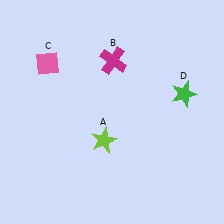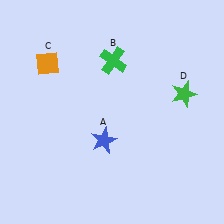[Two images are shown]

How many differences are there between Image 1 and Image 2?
There are 3 differences between the two images.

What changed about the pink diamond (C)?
In Image 1, C is pink. In Image 2, it changed to orange.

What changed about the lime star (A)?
In Image 1, A is lime. In Image 2, it changed to blue.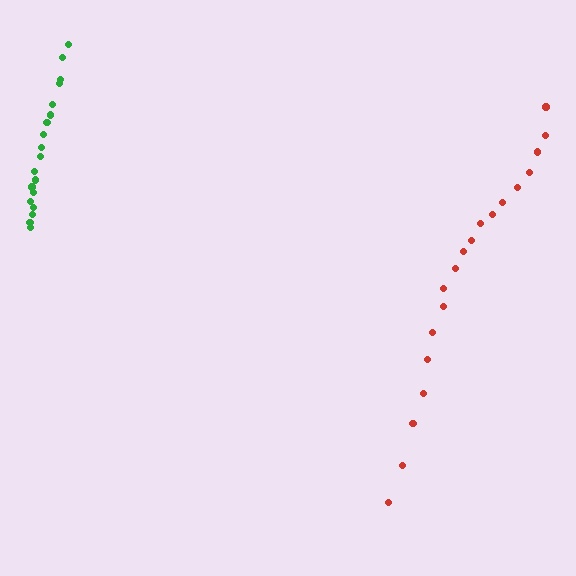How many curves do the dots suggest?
There are 2 distinct paths.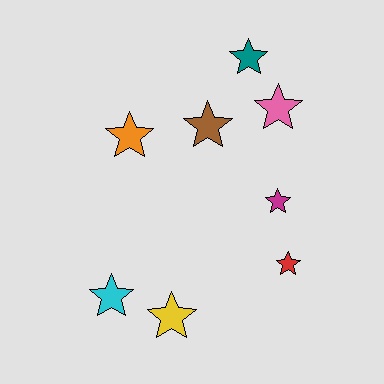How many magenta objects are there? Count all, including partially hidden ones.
There is 1 magenta object.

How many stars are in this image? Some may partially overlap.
There are 8 stars.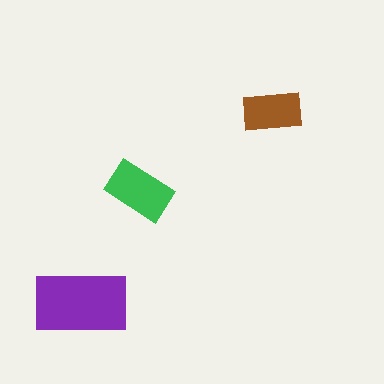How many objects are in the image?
There are 3 objects in the image.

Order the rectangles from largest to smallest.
the purple one, the green one, the brown one.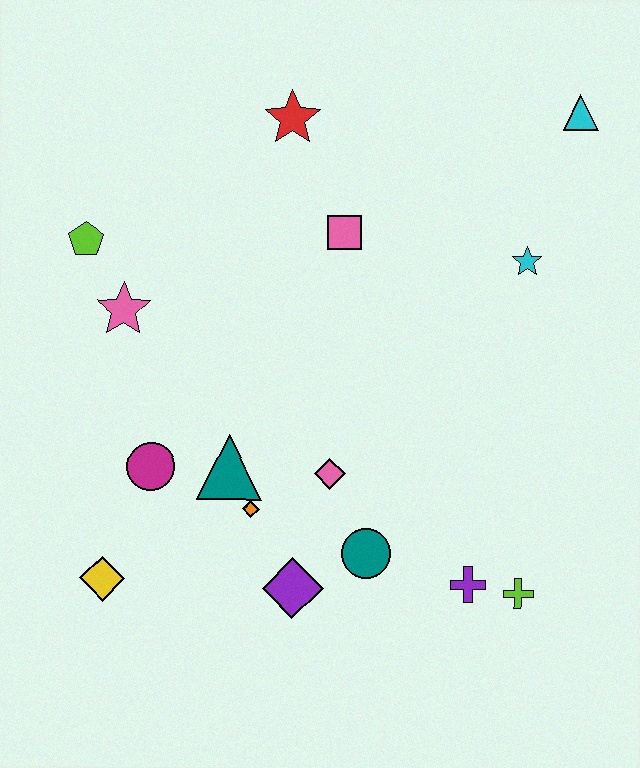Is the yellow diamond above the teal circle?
No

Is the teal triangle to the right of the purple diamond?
No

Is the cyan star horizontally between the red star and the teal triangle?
No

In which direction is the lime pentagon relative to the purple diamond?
The lime pentagon is above the purple diamond.